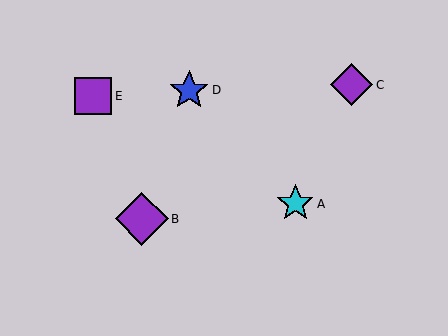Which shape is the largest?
The purple diamond (labeled B) is the largest.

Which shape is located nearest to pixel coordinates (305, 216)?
The cyan star (labeled A) at (295, 204) is nearest to that location.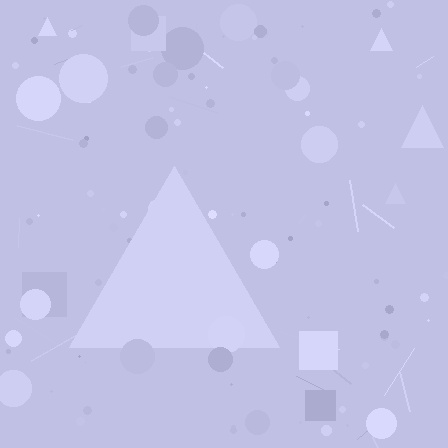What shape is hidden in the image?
A triangle is hidden in the image.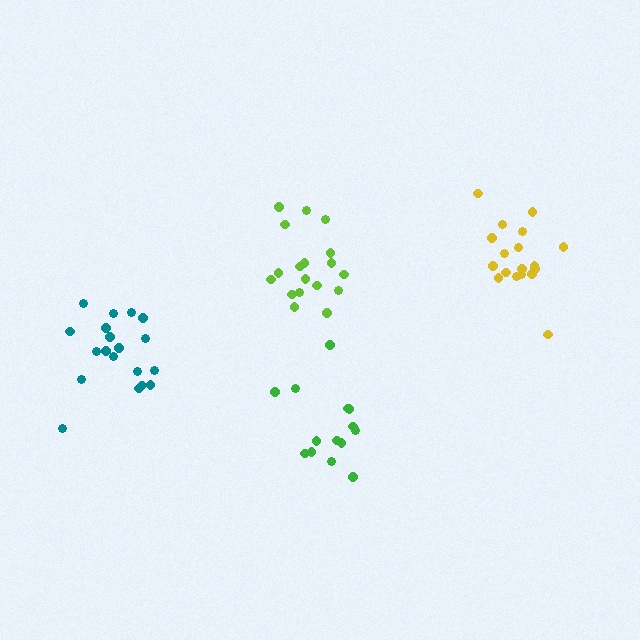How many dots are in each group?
Group 1: 19 dots, Group 2: 18 dots, Group 3: 18 dots, Group 4: 14 dots (69 total).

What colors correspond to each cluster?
The clusters are colored: teal, yellow, lime, green.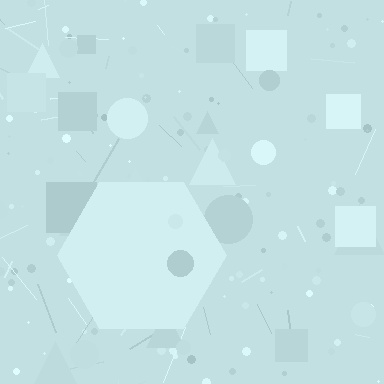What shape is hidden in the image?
A hexagon is hidden in the image.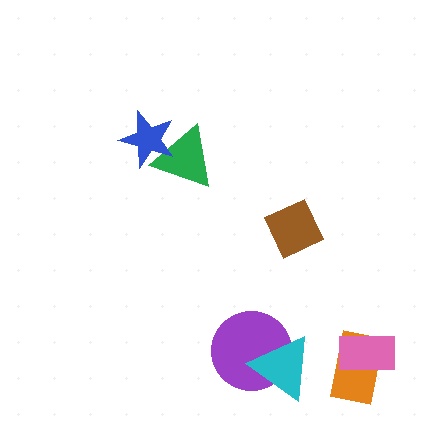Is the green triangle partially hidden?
Yes, it is partially covered by another shape.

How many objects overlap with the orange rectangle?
1 object overlaps with the orange rectangle.